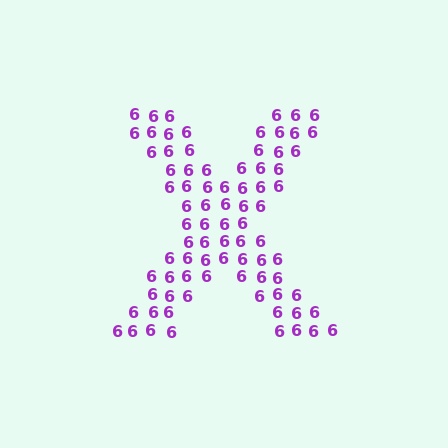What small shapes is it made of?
It is made of small digit 6's.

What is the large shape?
The large shape is the letter X.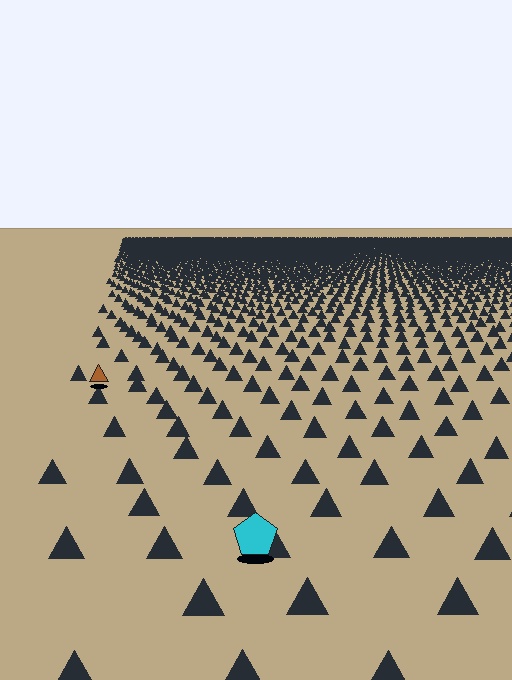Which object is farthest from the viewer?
The brown triangle is farthest from the viewer. It appears smaller and the ground texture around it is denser.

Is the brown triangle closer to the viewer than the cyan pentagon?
No. The cyan pentagon is closer — you can tell from the texture gradient: the ground texture is coarser near it.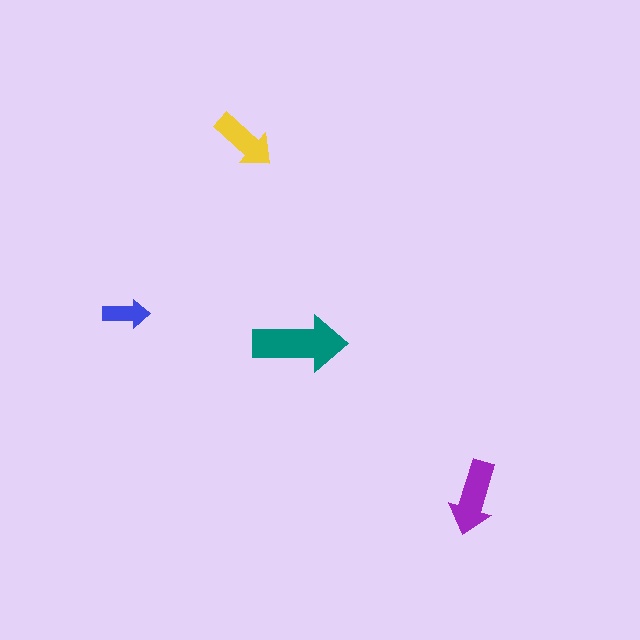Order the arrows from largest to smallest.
the teal one, the purple one, the yellow one, the blue one.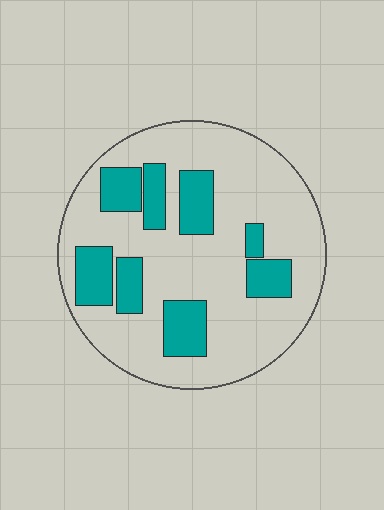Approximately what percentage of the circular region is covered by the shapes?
Approximately 25%.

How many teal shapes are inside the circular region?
8.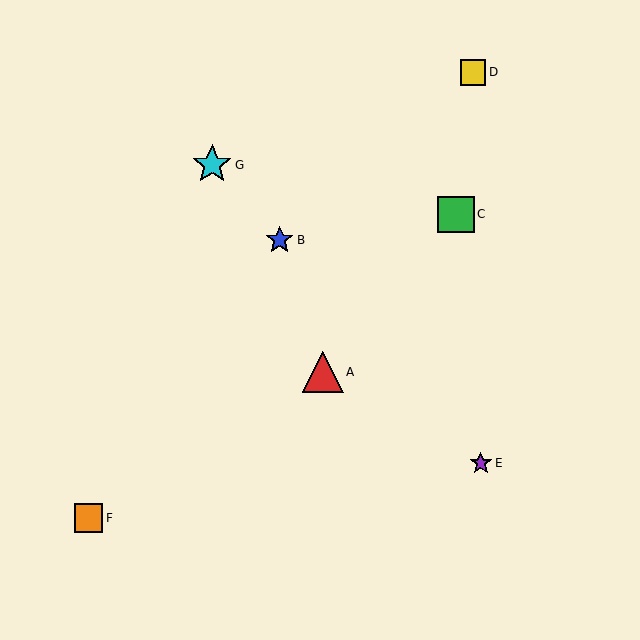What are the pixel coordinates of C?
Object C is at (456, 215).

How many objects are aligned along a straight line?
3 objects (B, E, G) are aligned along a straight line.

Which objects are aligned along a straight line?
Objects B, E, G are aligned along a straight line.